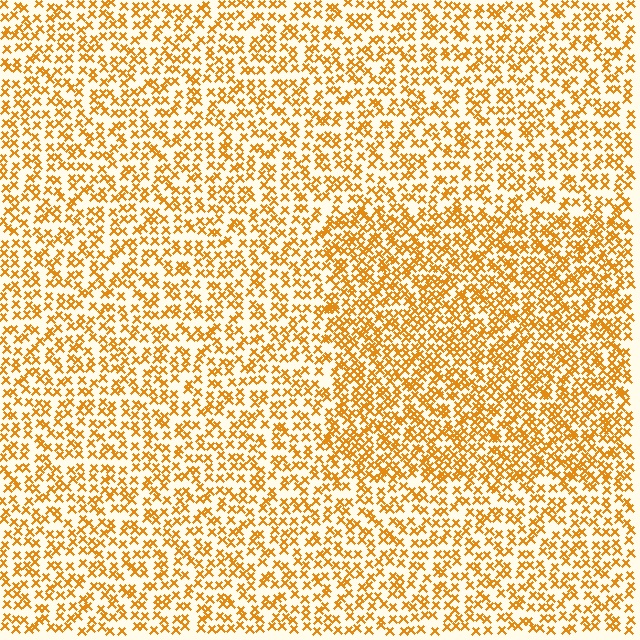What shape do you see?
I see a rectangle.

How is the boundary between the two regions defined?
The boundary is defined by a change in element density (approximately 1.6x ratio). All elements are the same color, size, and shape.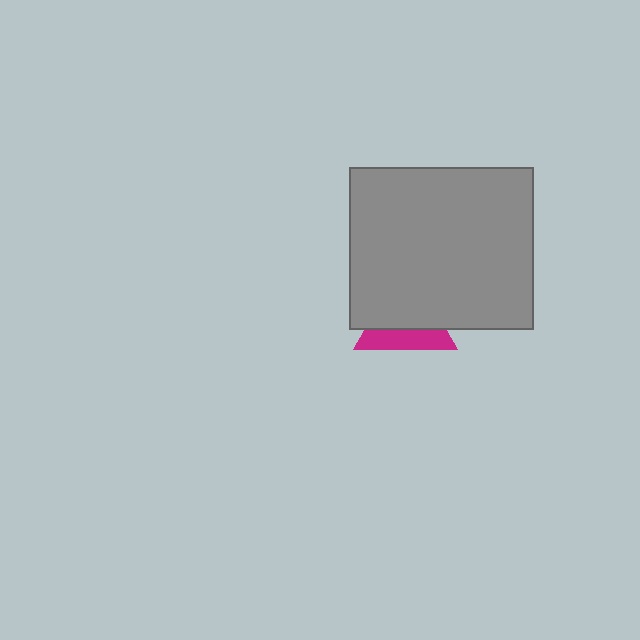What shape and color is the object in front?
The object in front is a gray rectangle.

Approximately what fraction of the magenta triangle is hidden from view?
Roughly 61% of the magenta triangle is hidden behind the gray rectangle.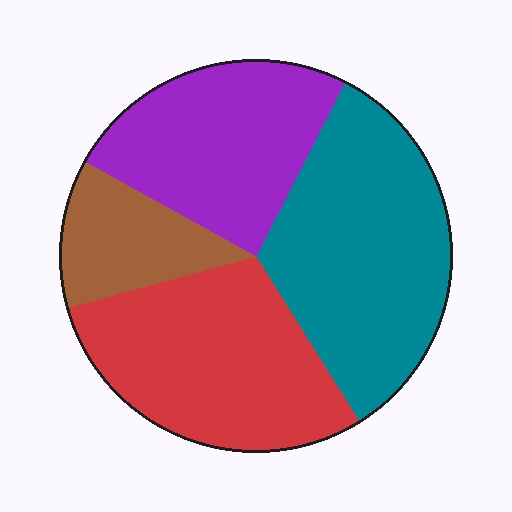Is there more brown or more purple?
Purple.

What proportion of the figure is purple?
Purple covers about 25% of the figure.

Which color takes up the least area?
Brown, at roughly 10%.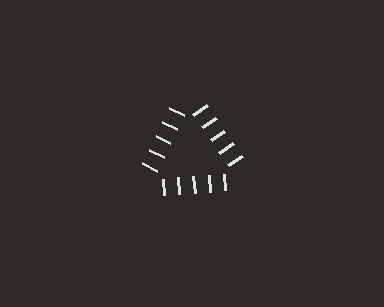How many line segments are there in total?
15 — 5 along each of the 3 edges.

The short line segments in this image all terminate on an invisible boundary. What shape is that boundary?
An illusory triangle — the line segments terminate on its edges but no continuous stroke is drawn.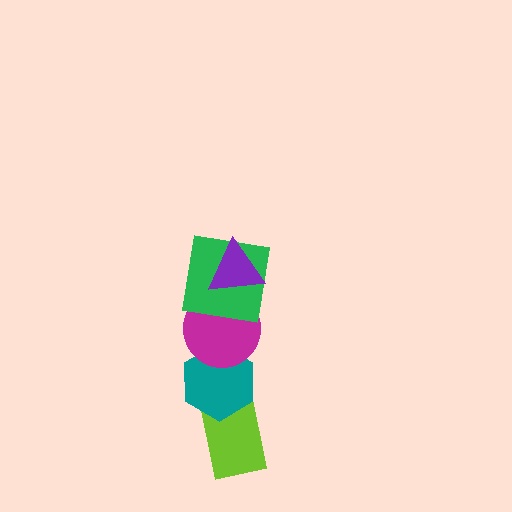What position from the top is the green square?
The green square is 2nd from the top.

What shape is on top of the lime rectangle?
The teal hexagon is on top of the lime rectangle.